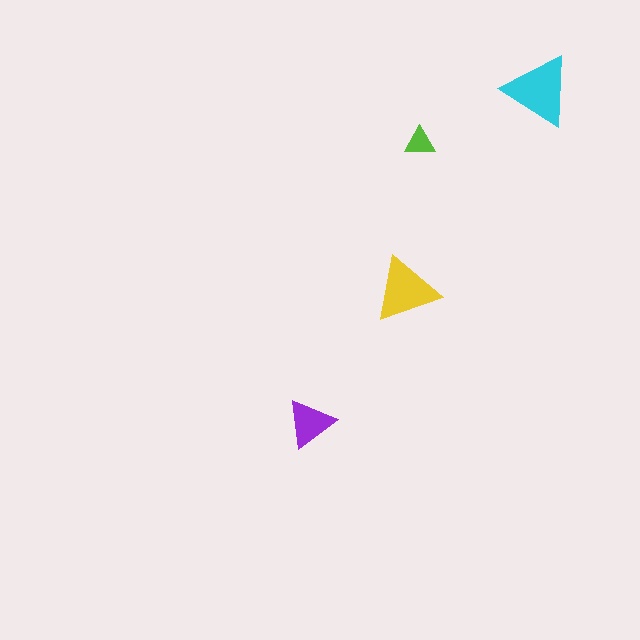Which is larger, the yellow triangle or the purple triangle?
The yellow one.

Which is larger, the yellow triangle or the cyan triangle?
The cyan one.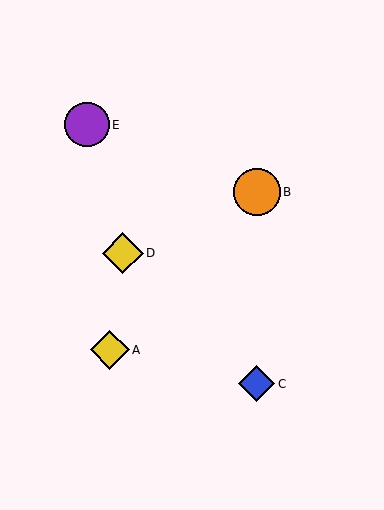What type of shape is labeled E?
Shape E is a purple circle.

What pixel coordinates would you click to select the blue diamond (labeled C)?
Click at (257, 384) to select the blue diamond C.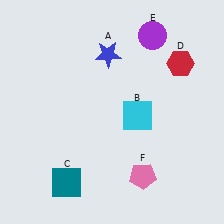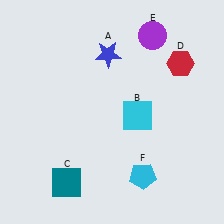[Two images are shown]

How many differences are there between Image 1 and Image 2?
There is 1 difference between the two images.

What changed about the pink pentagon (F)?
In Image 1, F is pink. In Image 2, it changed to cyan.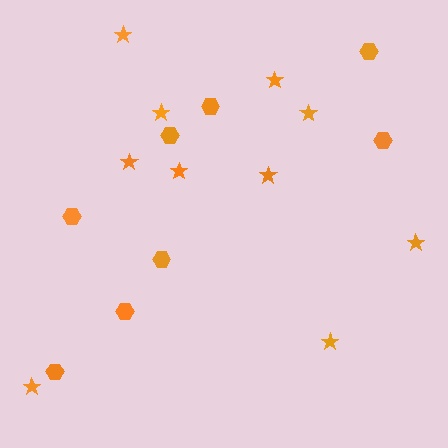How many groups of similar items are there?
There are 2 groups: one group of stars (10) and one group of hexagons (8).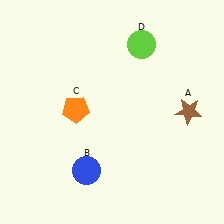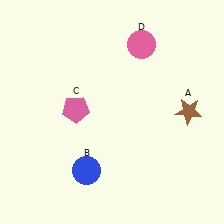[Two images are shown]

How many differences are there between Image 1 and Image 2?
There are 2 differences between the two images.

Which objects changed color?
C changed from orange to pink. D changed from lime to pink.